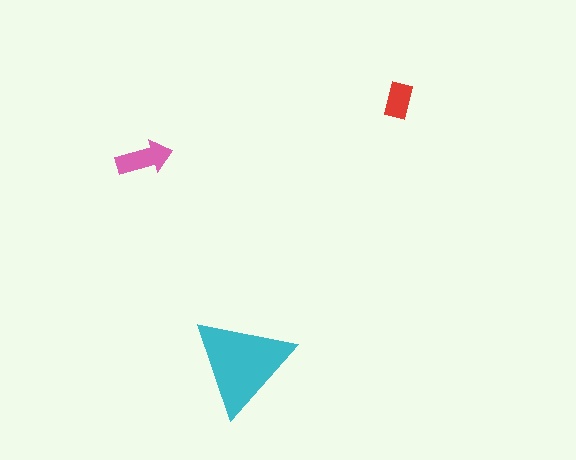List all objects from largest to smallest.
The cyan triangle, the pink arrow, the red rectangle.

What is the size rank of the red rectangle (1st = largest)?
3rd.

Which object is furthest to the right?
The red rectangle is rightmost.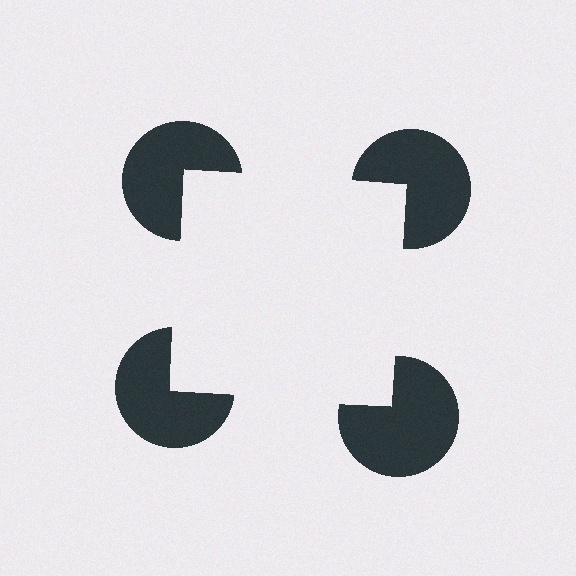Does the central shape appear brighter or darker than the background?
It typically appears slightly brighter than the background, even though no actual brightness change is drawn.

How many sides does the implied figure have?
4 sides.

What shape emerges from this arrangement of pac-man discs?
An illusory square — its edges are inferred from the aligned wedge cuts in the pac-man discs, not physically drawn.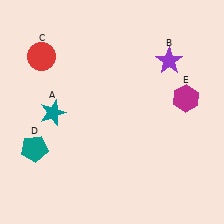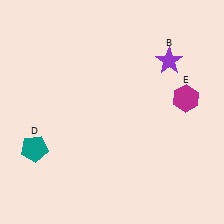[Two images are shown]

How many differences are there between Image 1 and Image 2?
There are 2 differences between the two images.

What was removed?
The teal star (A), the red circle (C) were removed in Image 2.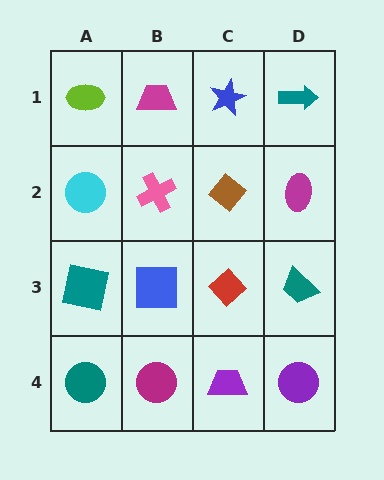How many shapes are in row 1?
4 shapes.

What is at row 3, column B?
A blue square.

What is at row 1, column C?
A blue star.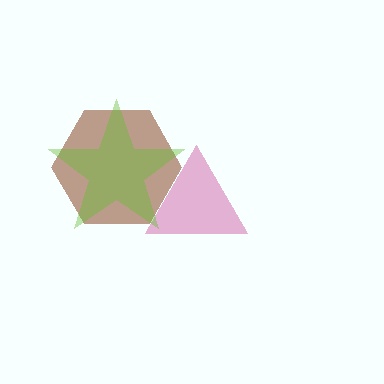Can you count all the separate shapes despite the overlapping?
Yes, there are 3 separate shapes.